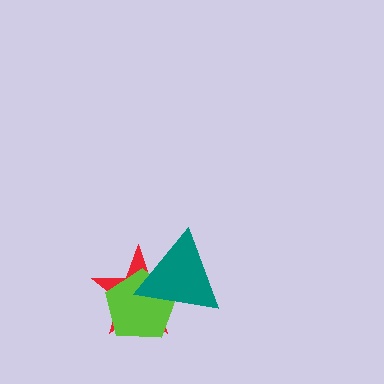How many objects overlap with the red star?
2 objects overlap with the red star.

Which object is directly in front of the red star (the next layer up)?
The lime pentagon is directly in front of the red star.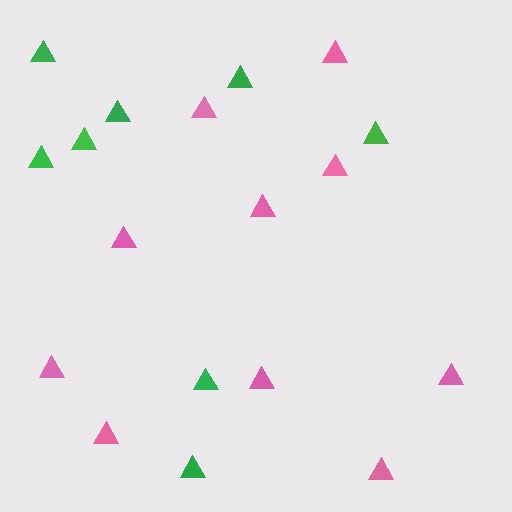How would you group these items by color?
There are 2 groups: one group of green triangles (8) and one group of pink triangles (10).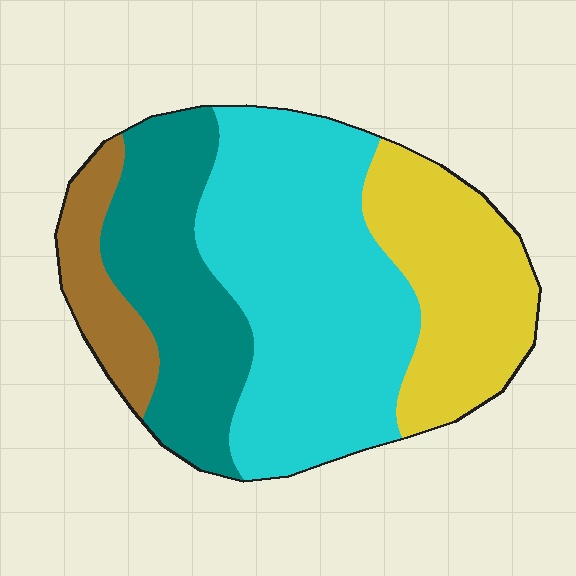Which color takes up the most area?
Cyan, at roughly 45%.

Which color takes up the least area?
Brown, at roughly 10%.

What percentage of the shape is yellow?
Yellow covers roughly 25% of the shape.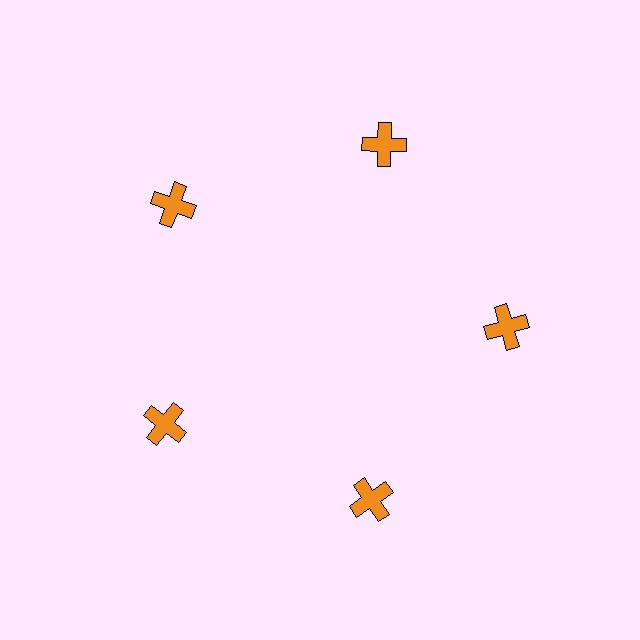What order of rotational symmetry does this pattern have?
This pattern has 5-fold rotational symmetry.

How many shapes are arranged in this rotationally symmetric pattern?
There are 5 shapes, arranged in 5 groups of 1.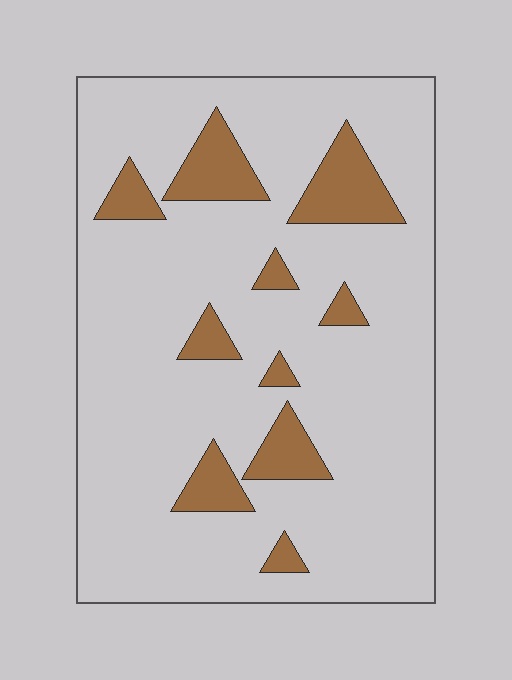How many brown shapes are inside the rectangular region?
10.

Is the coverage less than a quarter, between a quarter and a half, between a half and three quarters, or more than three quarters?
Less than a quarter.